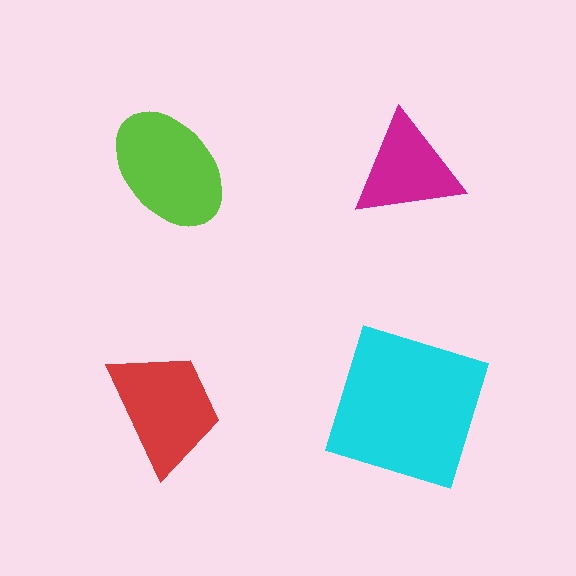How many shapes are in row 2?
2 shapes.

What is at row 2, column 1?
A red trapezoid.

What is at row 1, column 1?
A lime ellipse.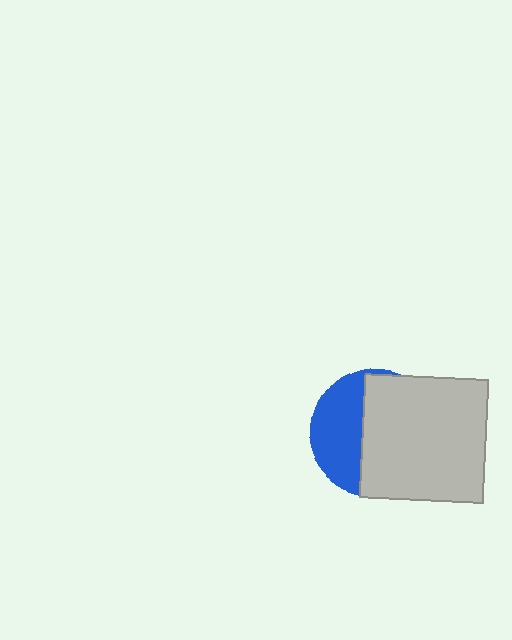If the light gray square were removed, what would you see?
You would see the complete blue circle.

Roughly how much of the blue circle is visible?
A small part of it is visible (roughly 39%).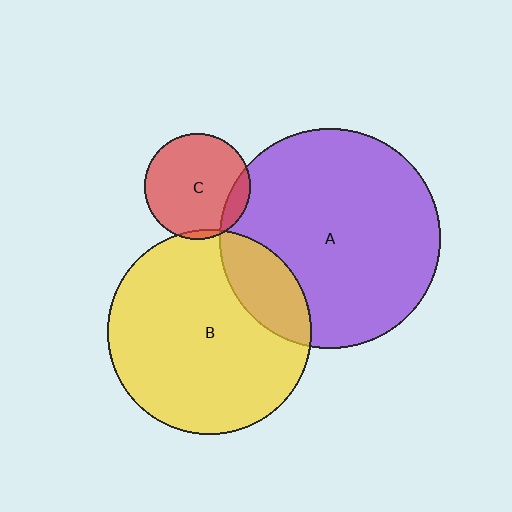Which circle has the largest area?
Circle A (purple).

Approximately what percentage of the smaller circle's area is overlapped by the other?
Approximately 10%.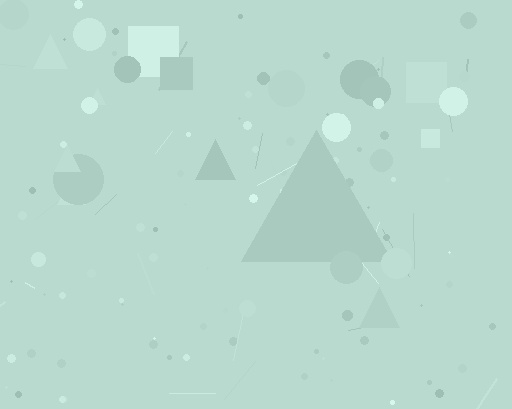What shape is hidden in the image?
A triangle is hidden in the image.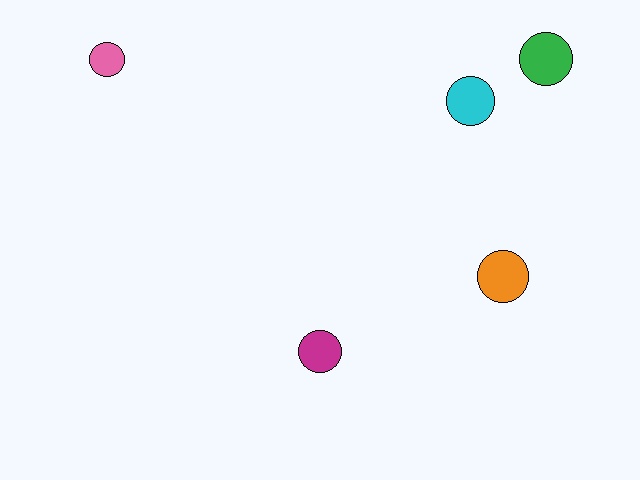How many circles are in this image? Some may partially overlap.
There are 5 circles.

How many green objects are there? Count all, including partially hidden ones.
There is 1 green object.